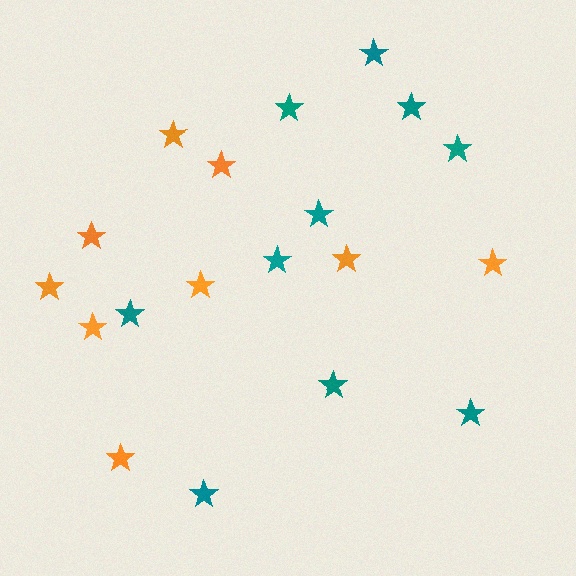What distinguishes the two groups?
There are 2 groups: one group of orange stars (9) and one group of teal stars (10).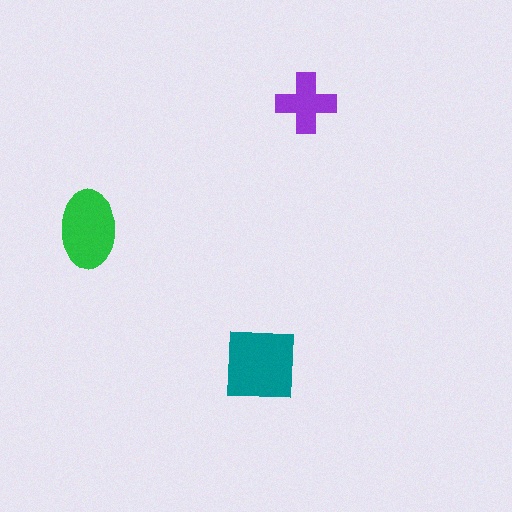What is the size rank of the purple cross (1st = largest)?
3rd.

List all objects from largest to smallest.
The teal square, the green ellipse, the purple cross.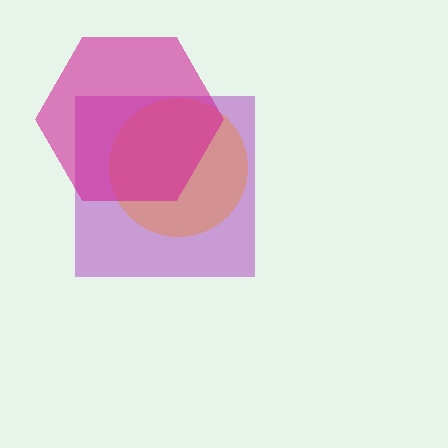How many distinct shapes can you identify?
There are 3 distinct shapes: a purple square, an orange circle, a magenta hexagon.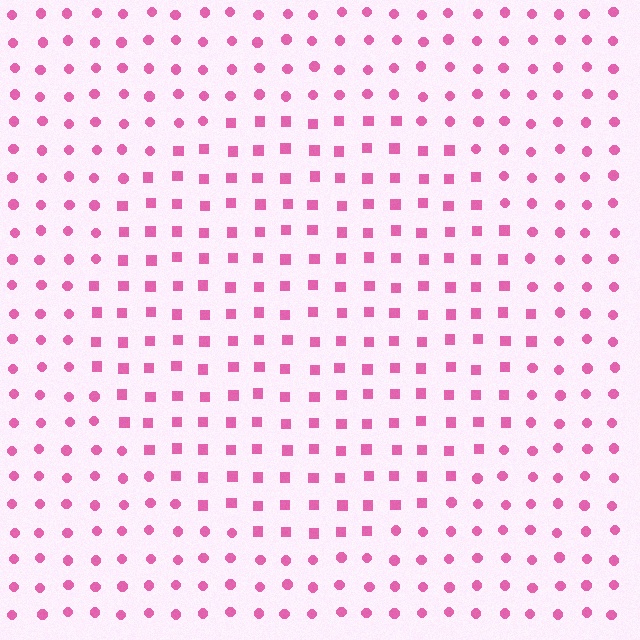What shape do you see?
I see a circle.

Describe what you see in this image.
The image is filled with small pink elements arranged in a uniform grid. A circle-shaped region contains squares, while the surrounding area contains circles. The boundary is defined purely by the change in element shape.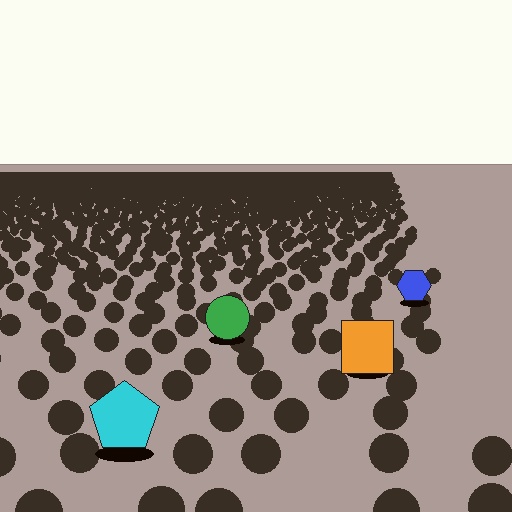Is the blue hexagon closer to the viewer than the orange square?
No. The orange square is closer — you can tell from the texture gradient: the ground texture is coarser near it.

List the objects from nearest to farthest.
From nearest to farthest: the cyan pentagon, the orange square, the green circle, the blue hexagon.